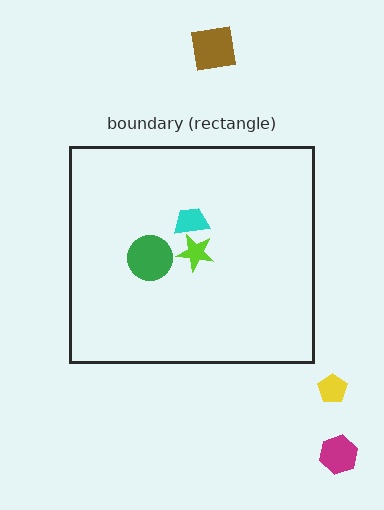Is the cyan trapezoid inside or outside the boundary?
Inside.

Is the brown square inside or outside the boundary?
Outside.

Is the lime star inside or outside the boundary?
Inside.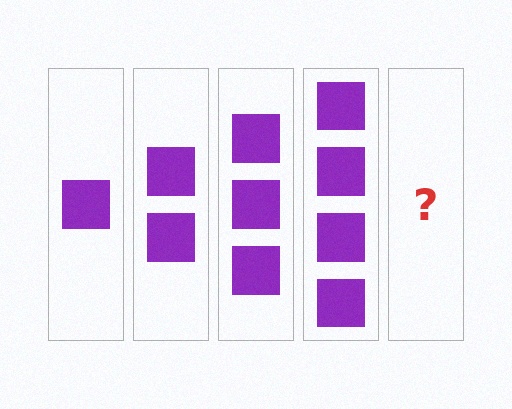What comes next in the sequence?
The next element should be 5 squares.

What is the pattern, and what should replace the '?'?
The pattern is that each step adds one more square. The '?' should be 5 squares.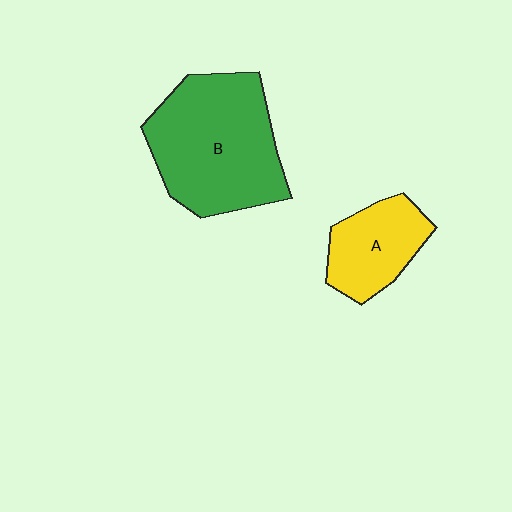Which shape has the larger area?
Shape B (green).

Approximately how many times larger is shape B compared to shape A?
Approximately 2.1 times.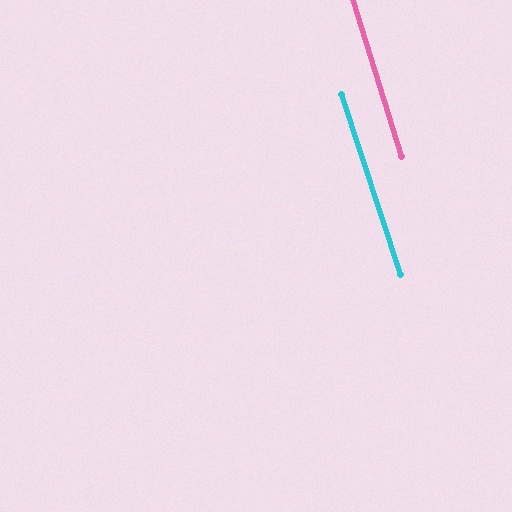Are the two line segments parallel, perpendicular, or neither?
Parallel — their directions differ by only 1.2°.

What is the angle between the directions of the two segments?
Approximately 1 degree.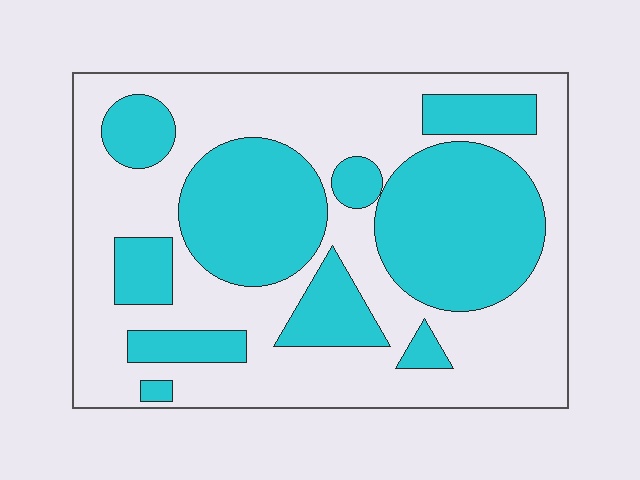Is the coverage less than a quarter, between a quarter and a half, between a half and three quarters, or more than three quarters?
Between a quarter and a half.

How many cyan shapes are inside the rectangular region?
10.